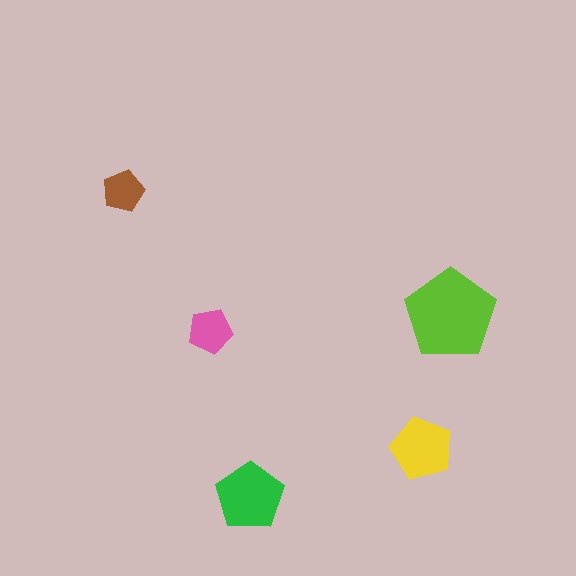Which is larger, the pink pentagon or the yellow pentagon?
The yellow one.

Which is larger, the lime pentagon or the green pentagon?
The lime one.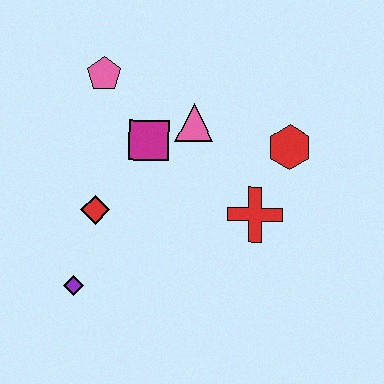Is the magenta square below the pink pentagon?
Yes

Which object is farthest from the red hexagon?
The purple diamond is farthest from the red hexagon.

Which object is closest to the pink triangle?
The magenta square is closest to the pink triangle.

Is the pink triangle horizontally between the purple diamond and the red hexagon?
Yes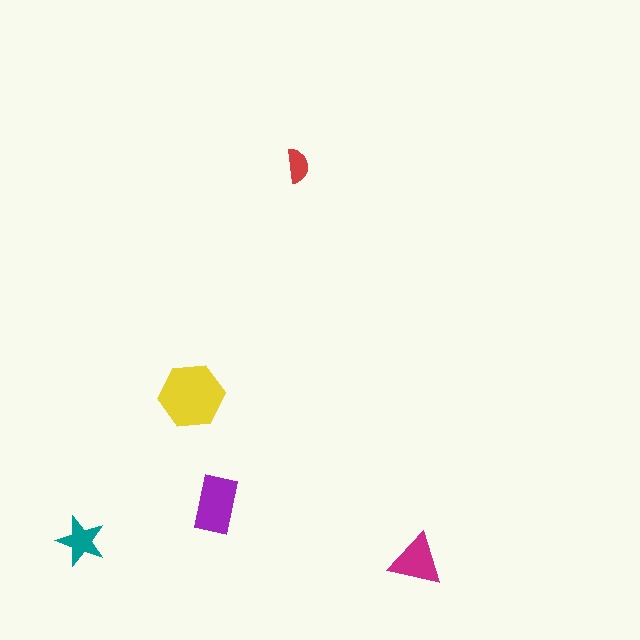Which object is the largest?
The yellow hexagon.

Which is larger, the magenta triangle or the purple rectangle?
The purple rectangle.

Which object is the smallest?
The red semicircle.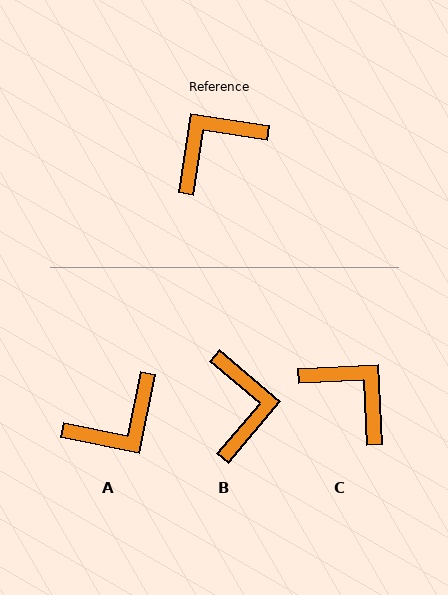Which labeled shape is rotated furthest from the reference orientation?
A, about 177 degrees away.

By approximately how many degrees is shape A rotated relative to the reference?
Approximately 177 degrees counter-clockwise.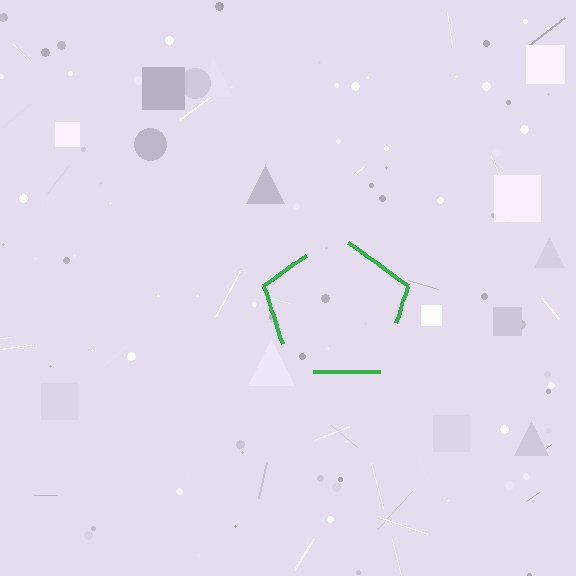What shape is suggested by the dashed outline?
The dashed outline suggests a pentagon.